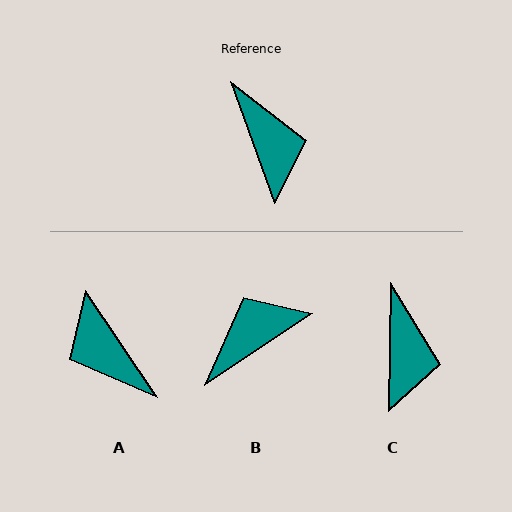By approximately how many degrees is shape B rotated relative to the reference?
Approximately 104 degrees counter-clockwise.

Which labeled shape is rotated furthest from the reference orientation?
A, about 166 degrees away.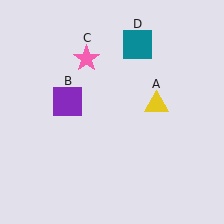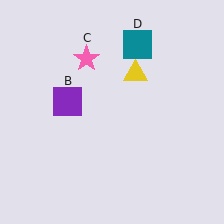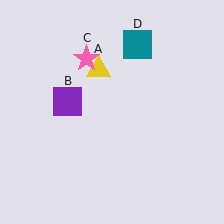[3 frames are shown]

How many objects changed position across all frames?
1 object changed position: yellow triangle (object A).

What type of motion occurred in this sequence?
The yellow triangle (object A) rotated counterclockwise around the center of the scene.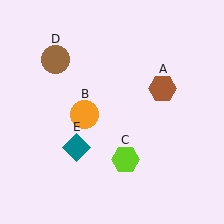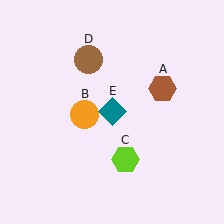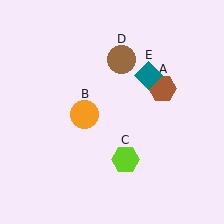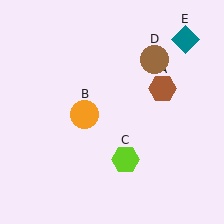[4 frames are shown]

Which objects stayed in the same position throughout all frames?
Brown hexagon (object A) and orange circle (object B) and lime hexagon (object C) remained stationary.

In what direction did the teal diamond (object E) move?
The teal diamond (object E) moved up and to the right.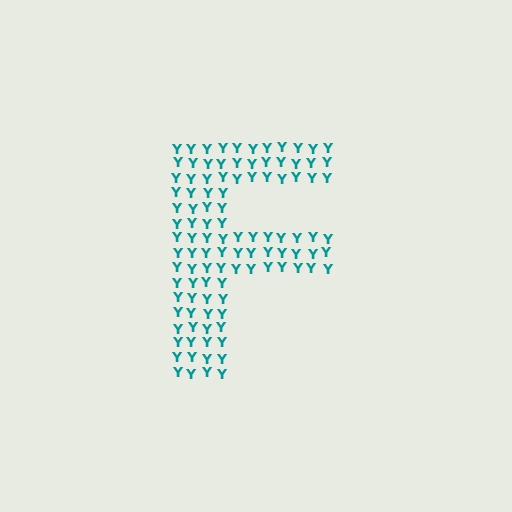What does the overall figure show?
The overall figure shows the letter F.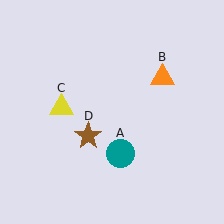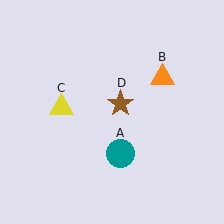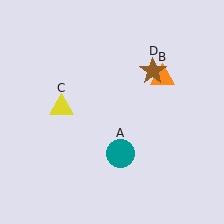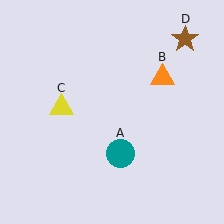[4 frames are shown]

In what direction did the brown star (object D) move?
The brown star (object D) moved up and to the right.